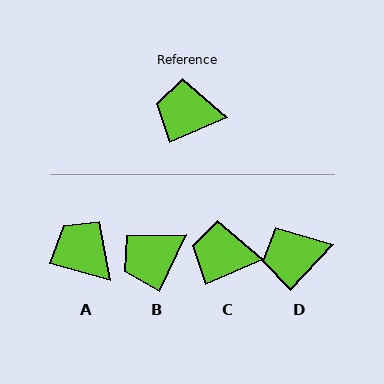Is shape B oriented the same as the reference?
No, it is off by about 41 degrees.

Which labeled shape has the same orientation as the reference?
C.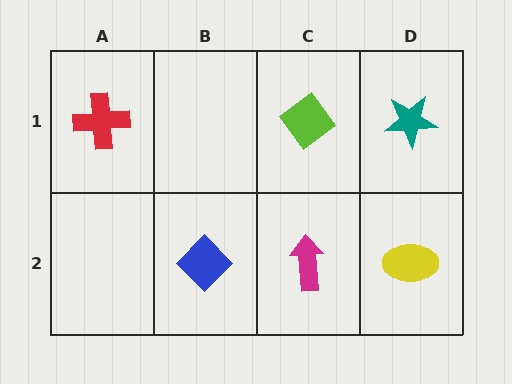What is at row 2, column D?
A yellow ellipse.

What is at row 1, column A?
A red cross.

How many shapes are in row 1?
3 shapes.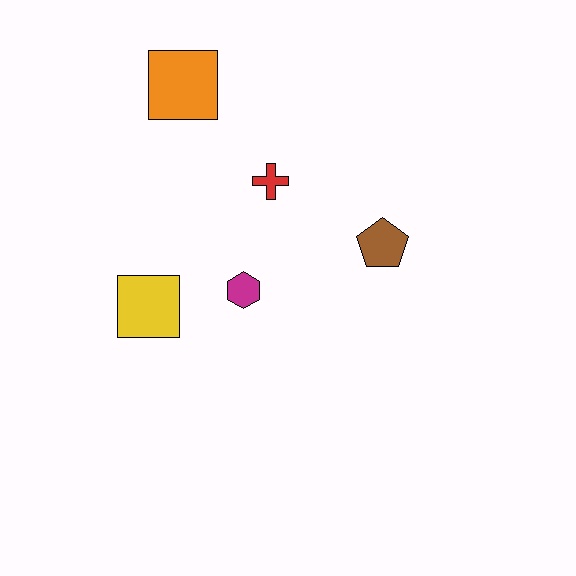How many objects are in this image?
There are 5 objects.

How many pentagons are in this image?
There is 1 pentagon.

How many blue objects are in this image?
There are no blue objects.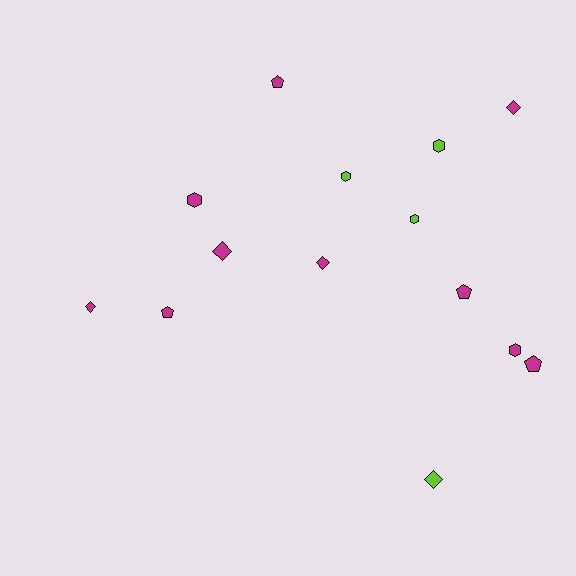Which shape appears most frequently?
Diamond, with 5 objects.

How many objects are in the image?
There are 14 objects.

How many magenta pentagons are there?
There are 4 magenta pentagons.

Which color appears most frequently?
Magenta, with 10 objects.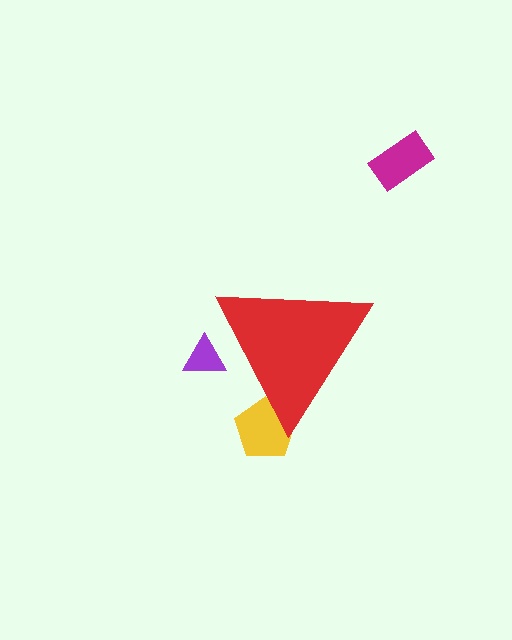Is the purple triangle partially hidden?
Yes, the purple triangle is partially hidden behind the red triangle.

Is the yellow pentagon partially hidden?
Yes, the yellow pentagon is partially hidden behind the red triangle.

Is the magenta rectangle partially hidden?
No, the magenta rectangle is fully visible.